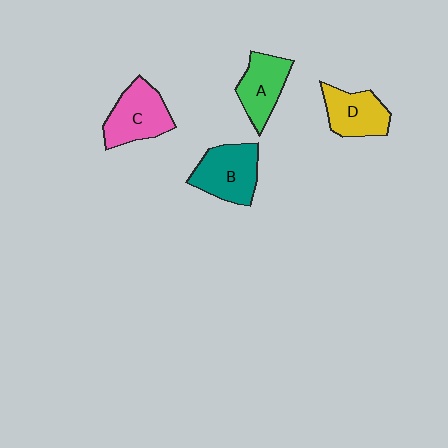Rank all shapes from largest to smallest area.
From largest to smallest: B (teal), C (pink), A (green), D (yellow).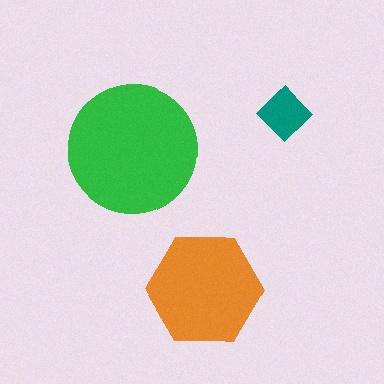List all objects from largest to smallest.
The green circle, the orange hexagon, the teal diamond.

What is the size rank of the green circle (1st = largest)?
1st.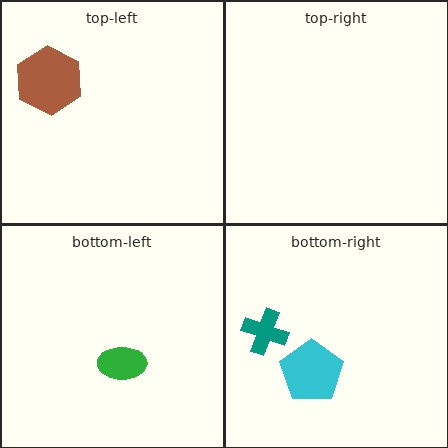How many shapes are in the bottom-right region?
2.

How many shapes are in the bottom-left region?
1.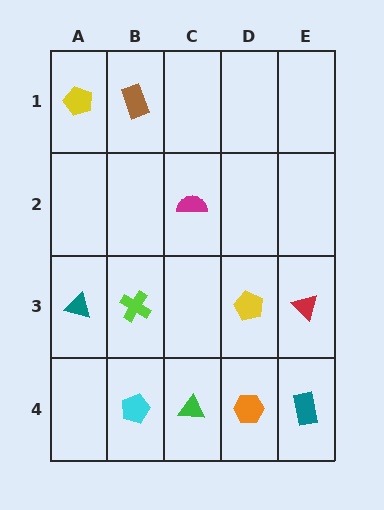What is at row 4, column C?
A green triangle.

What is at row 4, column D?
An orange hexagon.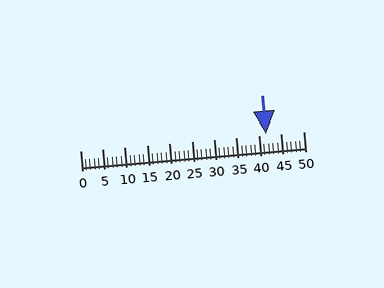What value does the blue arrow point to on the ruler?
The blue arrow points to approximately 42.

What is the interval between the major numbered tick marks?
The major tick marks are spaced 5 units apart.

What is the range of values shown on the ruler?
The ruler shows values from 0 to 50.